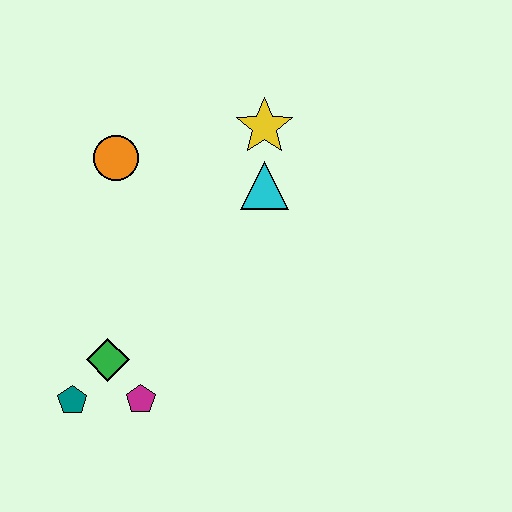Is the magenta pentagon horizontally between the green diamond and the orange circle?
No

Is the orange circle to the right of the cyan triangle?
No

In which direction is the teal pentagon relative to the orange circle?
The teal pentagon is below the orange circle.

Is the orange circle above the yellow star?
No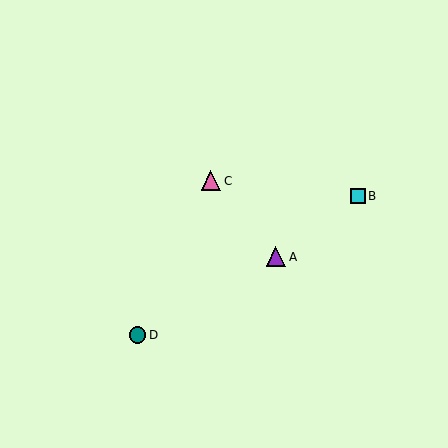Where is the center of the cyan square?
The center of the cyan square is at (358, 196).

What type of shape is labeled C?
Shape C is a pink triangle.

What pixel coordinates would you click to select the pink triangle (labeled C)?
Click at (211, 181) to select the pink triangle C.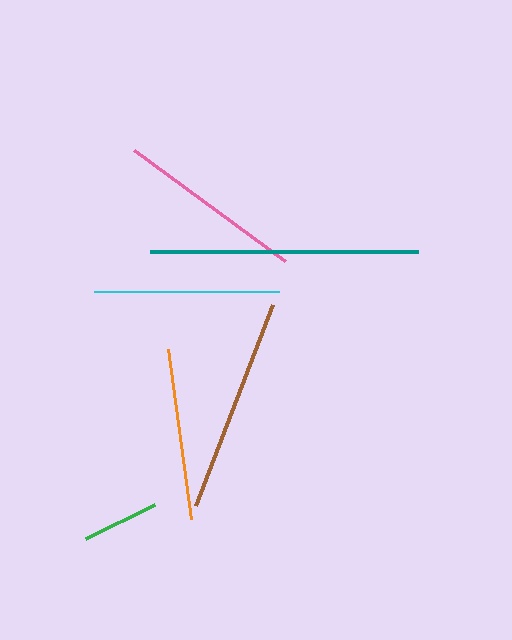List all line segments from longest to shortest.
From longest to shortest: teal, brown, pink, cyan, orange, green.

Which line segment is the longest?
The teal line is the longest at approximately 268 pixels.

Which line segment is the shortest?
The green line is the shortest at approximately 77 pixels.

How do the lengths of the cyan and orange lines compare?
The cyan and orange lines are approximately the same length.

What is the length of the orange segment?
The orange segment is approximately 171 pixels long.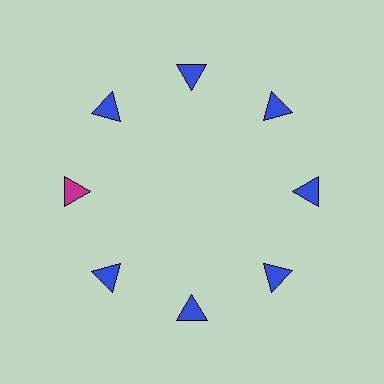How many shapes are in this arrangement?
There are 8 shapes arranged in a ring pattern.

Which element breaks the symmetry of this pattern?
The magenta triangle at roughly the 9 o'clock position breaks the symmetry. All other shapes are blue triangles.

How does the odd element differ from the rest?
It has a different color: magenta instead of blue.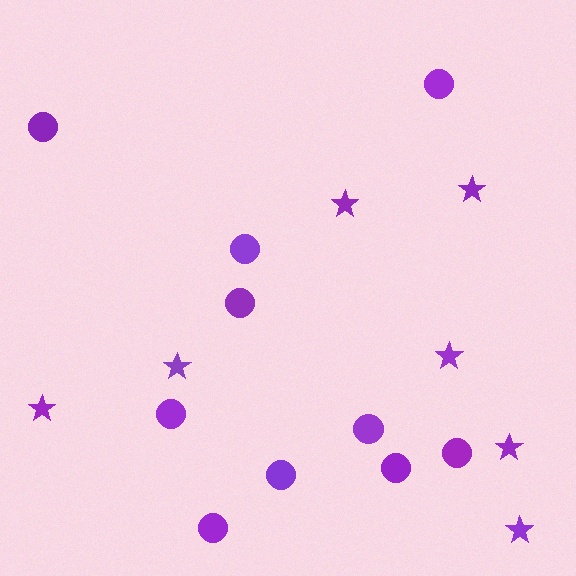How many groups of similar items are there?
There are 2 groups: one group of circles (10) and one group of stars (7).